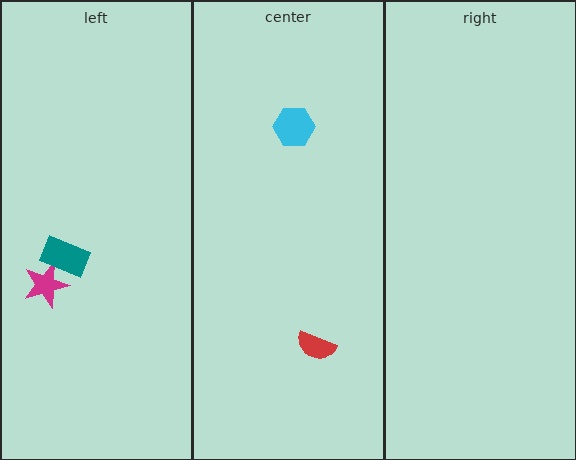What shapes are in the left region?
The magenta star, the teal rectangle.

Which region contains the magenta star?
The left region.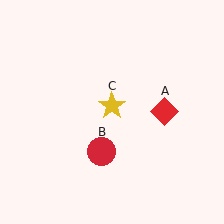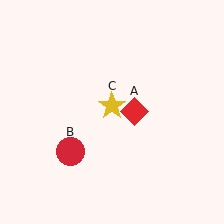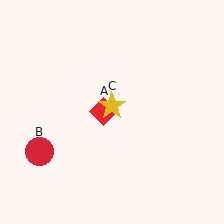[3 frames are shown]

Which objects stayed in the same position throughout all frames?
Yellow star (object C) remained stationary.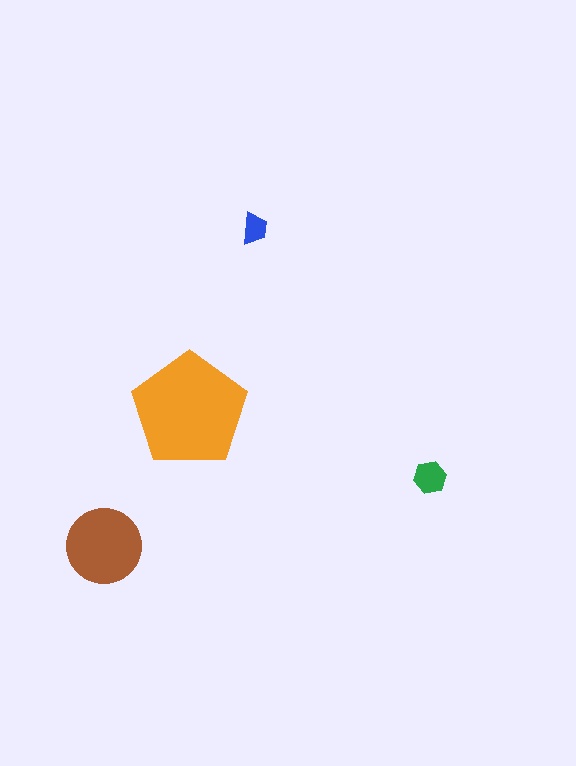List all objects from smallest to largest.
The blue trapezoid, the green hexagon, the brown circle, the orange pentagon.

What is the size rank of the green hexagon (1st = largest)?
3rd.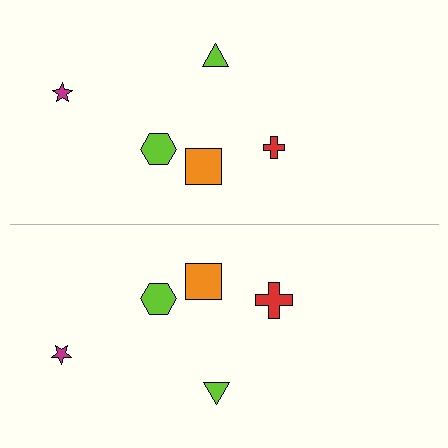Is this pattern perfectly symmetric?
No, the pattern is not perfectly symmetric. The red cross on the bottom side has a different size than its mirror counterpart.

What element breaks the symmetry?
The red cross on the bottom side has a different size than its mirror counterpart.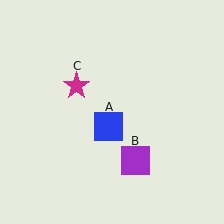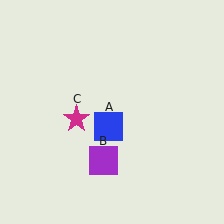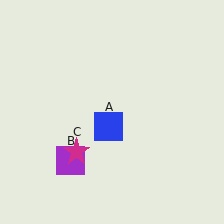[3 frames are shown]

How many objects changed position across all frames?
2 objects changed position: purple square (object B), magenta star (object C).